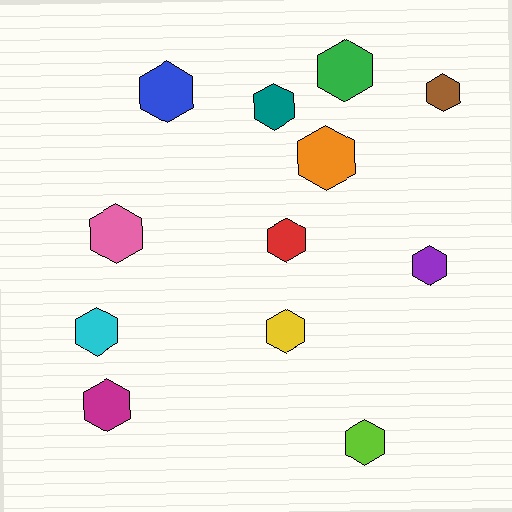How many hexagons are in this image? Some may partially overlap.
There are 12 hexagons.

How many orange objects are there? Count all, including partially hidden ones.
There is 1 orange object.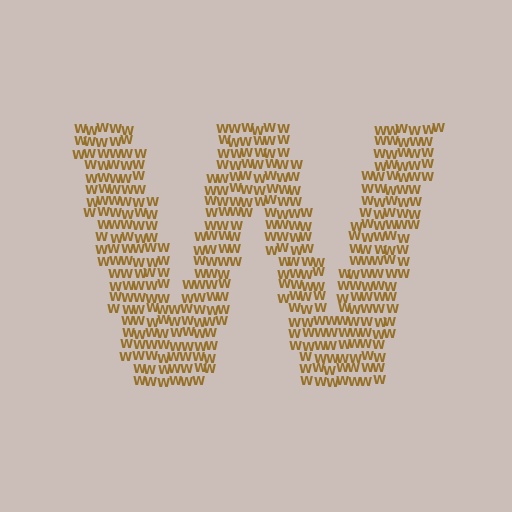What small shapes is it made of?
It is made of small letter W's.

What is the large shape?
The large shape is the letter W.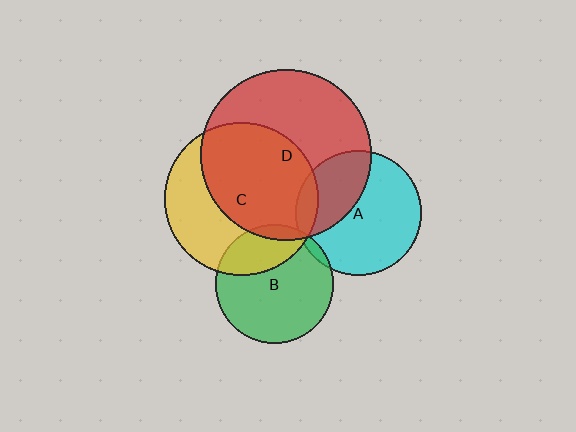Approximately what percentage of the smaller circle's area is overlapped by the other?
Approximately 30%.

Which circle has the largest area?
Circle D (red).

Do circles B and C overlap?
Yes.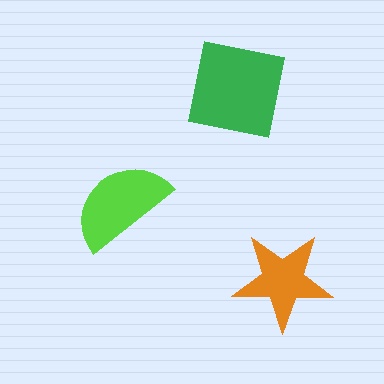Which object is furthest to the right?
The orange star is rightmost.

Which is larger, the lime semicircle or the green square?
The green square.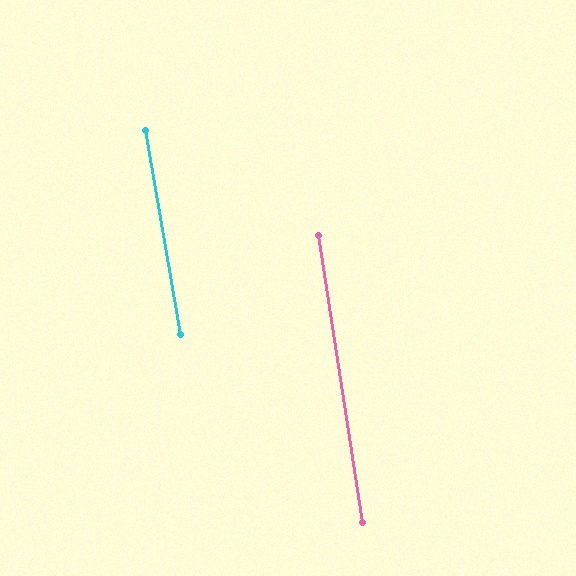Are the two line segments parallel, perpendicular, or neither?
Parallel — their directions differ by only 1.3°.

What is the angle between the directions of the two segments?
Approximately 1 degree.